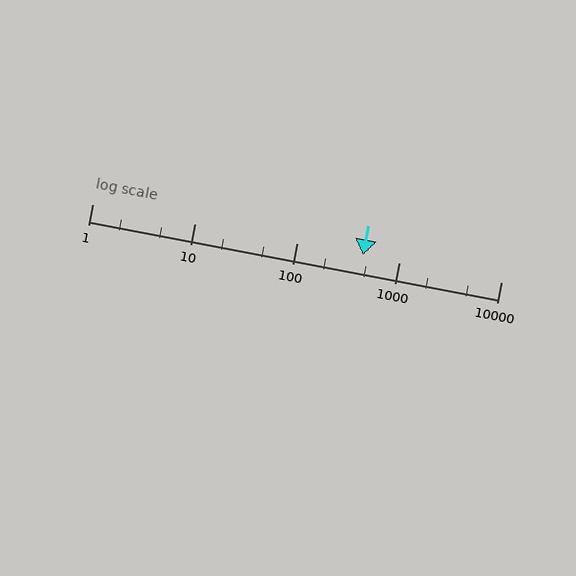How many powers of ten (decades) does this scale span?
The scale spans 4 decades, from 1 to 10000.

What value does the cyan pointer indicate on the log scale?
The pointer indicates approximately 450.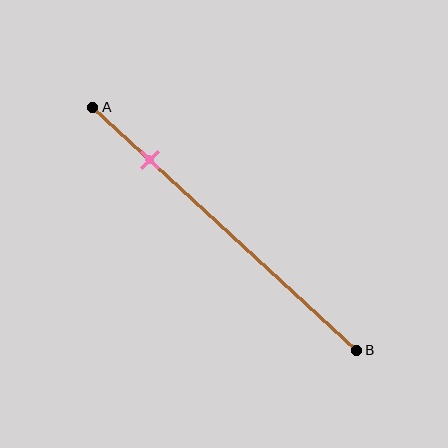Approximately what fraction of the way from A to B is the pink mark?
The pink mark is approximately 20% of the way from A to B.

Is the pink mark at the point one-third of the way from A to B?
No, the mark is at about 20% from A, not at the 33% one-third point.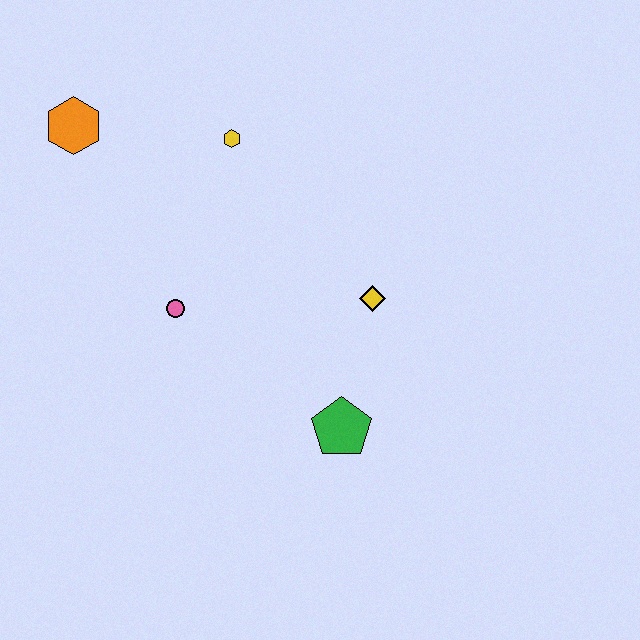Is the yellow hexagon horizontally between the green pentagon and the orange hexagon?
Yes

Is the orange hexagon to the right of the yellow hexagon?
No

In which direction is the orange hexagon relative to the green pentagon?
The orange hexagon is above the green pentagon.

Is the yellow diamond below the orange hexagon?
Yes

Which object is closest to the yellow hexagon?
The orange hexagon is closest to the yellow hexagon.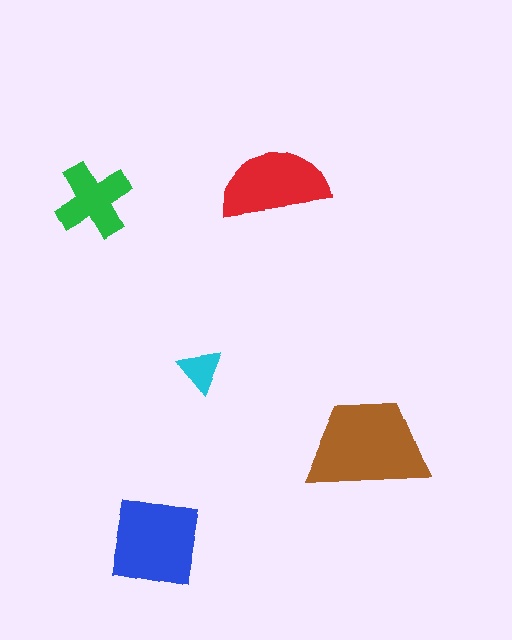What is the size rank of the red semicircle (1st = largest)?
3rd.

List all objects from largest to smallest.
The brown trapezoid, the blue square, the red semicircle, the green cross, the cyan triangle.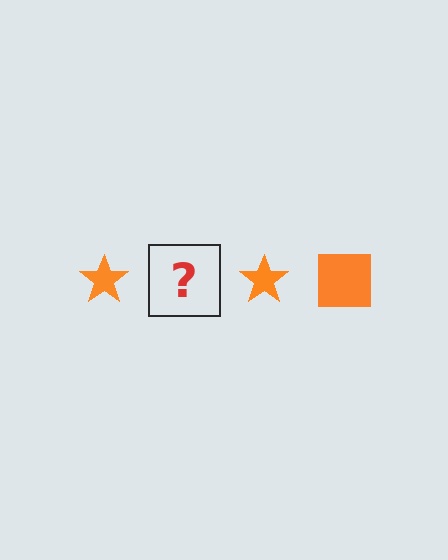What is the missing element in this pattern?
The missing element is an orange square.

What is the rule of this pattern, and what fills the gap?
The rule is that the pattern cycles through star, square shapes in orange. The gap should be filled with an orange square.